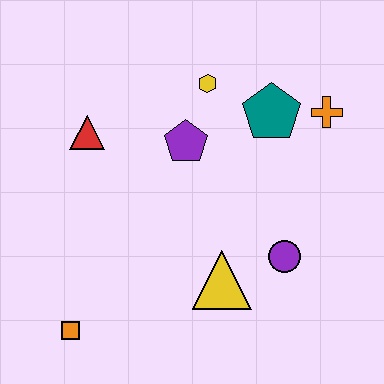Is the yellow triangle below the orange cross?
Yes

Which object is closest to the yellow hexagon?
The purple pentagon is closest to the yellow hexagon.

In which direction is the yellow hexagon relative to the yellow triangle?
The yellow hexagon is above the yellow triangle.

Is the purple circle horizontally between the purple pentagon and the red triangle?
No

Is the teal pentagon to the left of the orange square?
No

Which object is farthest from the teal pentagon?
The orange square is farthest from the teal pentagon.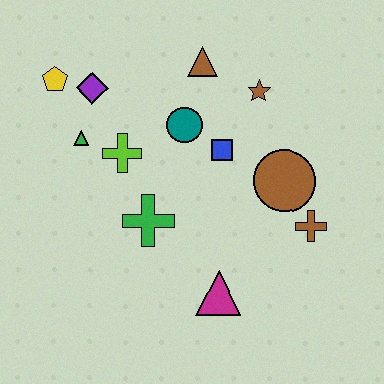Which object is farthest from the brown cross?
The yellow pentagon is farthest from the brown cross.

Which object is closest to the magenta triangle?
The green cross is closest to the magenta triangle.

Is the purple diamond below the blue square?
No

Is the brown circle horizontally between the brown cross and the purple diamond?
Yes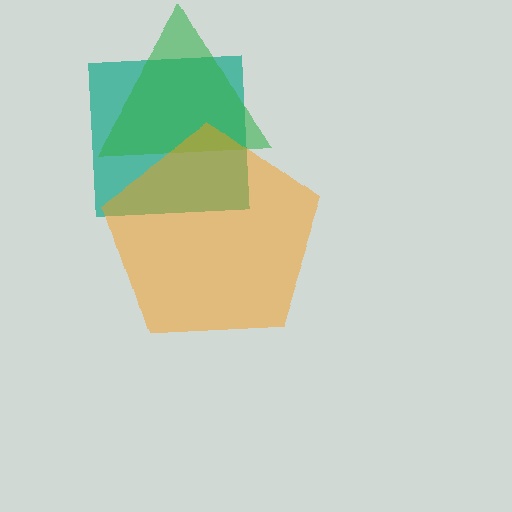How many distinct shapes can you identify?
There are 3 distinct shapes: a teal square, a green triangle, an orange pentagon.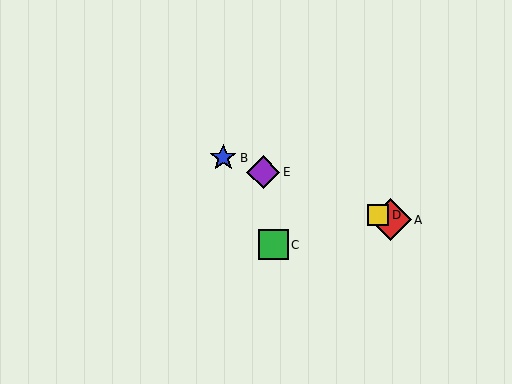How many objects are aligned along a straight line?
4 objects (A, B, D, E) are aligned along a straight line.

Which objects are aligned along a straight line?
Objects A, B, D, E are aligned along a straight line.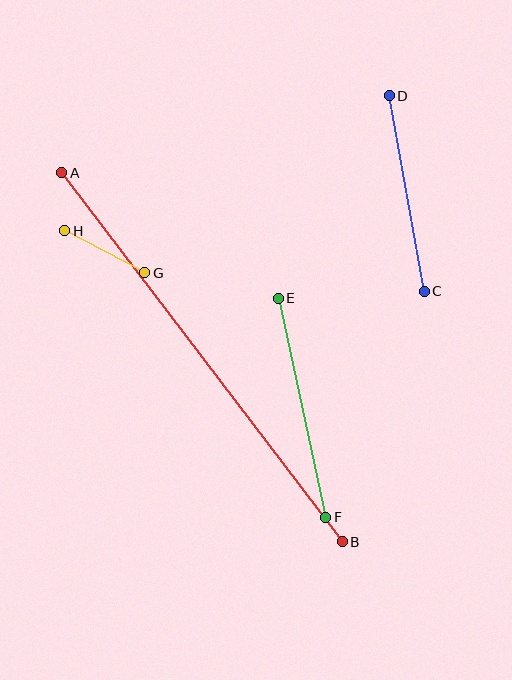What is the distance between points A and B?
The distance is approximately 464 pixels.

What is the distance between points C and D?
The distance is approximately 199 pixels.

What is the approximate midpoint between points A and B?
The midpoint is at approximately (202, 357) pixels.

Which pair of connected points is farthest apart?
Points A and B are farthest apart.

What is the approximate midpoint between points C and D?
The midpoint is at approximately (407, 193) pixels.